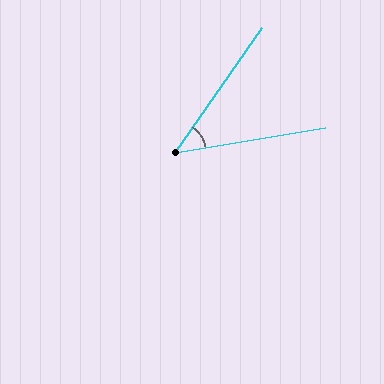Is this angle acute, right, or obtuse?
It is acute.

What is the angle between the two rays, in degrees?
Approximately 46 degrees.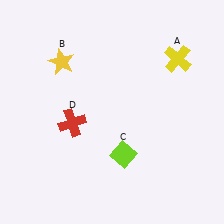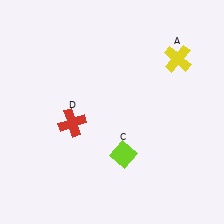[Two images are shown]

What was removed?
The yellow star (B) was removed in Image 2.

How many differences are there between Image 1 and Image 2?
There is 1 difference between the two images.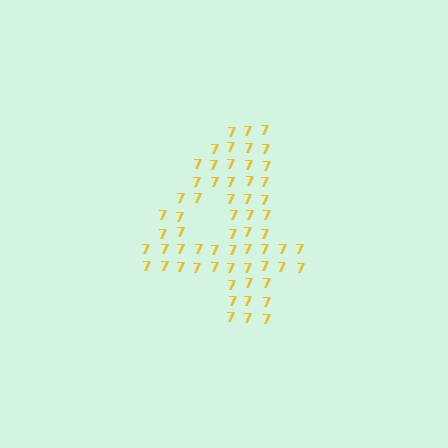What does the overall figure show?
The overall figure shows the digit 4.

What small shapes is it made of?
It is made of small digit 7's.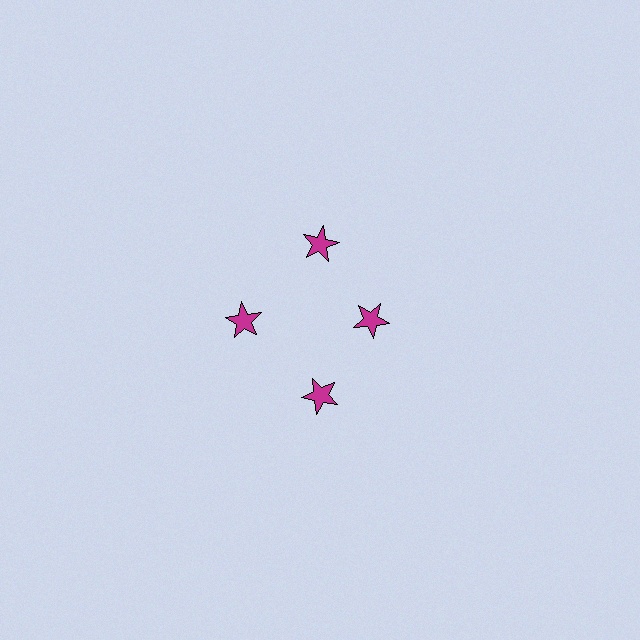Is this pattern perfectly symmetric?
No. The 4 magenta stars are arranged in a ring, but one element near the 3 o'clock position is pulled inward toward the center, breaking the 4-fold rotational symmetry.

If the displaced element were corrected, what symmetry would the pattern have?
It would have 4-fold rotational symmetry — the pattern would map onto itself every 90 degrees.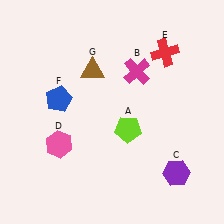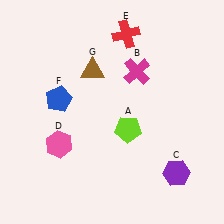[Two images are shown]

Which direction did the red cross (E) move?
The red cross (E) moved left.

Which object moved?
The red cross (E) moved left.